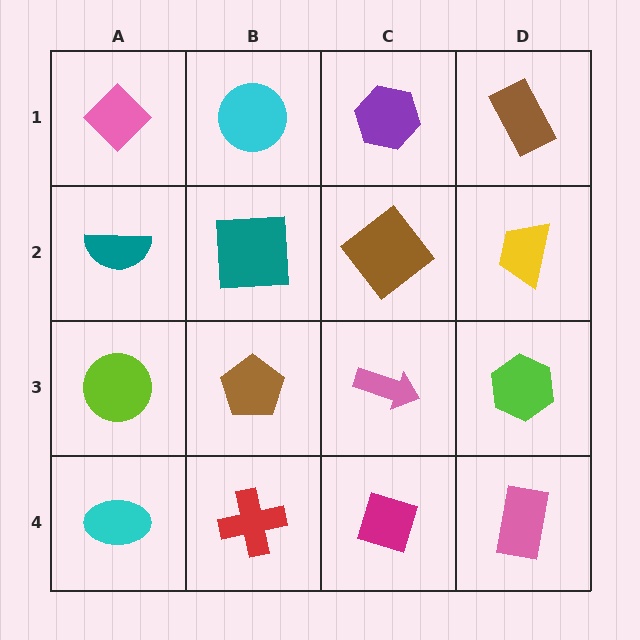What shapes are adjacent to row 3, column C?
A brown diamond (row 2, column C), a magenta diamond (row 4, column C), a brown pentagon (row 3, column B), a lime hexagon (row 3, column D).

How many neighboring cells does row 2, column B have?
4.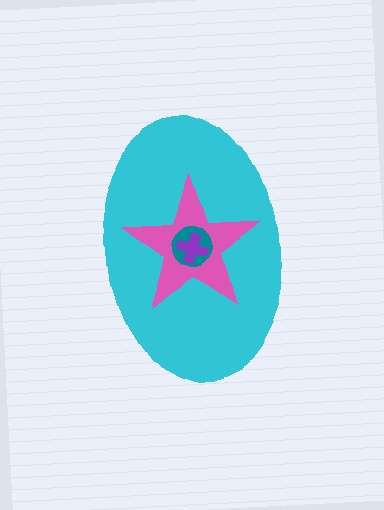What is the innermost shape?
The purple cross.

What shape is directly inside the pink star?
The teal circle.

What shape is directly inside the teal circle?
The purple cross.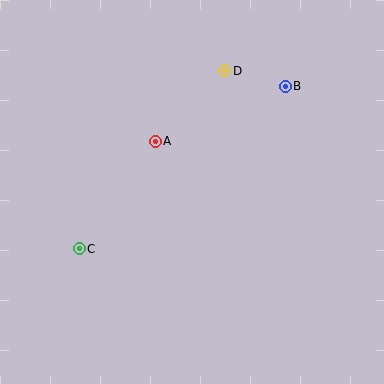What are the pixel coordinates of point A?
Point A is at (155, 141).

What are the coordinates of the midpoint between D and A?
The midpoint between D and A is at (190, 106).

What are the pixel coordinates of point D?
Point D is at (225, 71).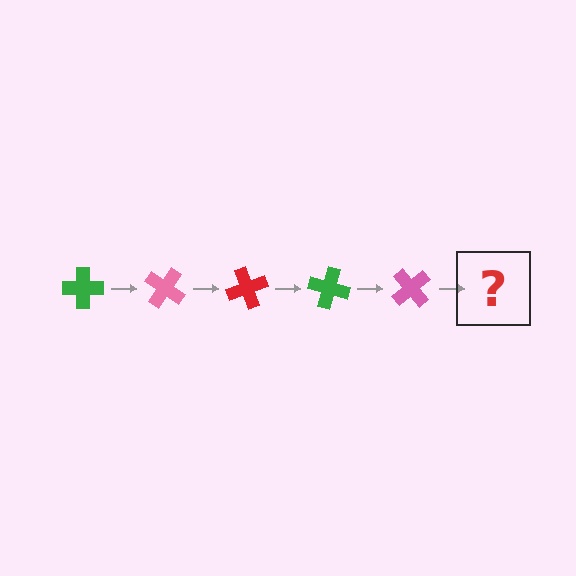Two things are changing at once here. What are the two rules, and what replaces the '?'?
The two rules are that it rotates 35 degrees each step and the color cycles through green, pink, and red. The '?' should be a red cross, rotated 175 degrees from the start.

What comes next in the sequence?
The next element should be a red cross, rotated 175 degrees from the start.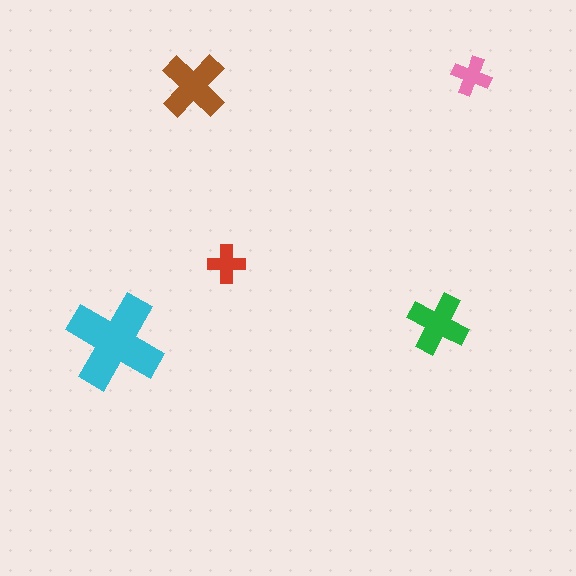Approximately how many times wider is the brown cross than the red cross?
About 2 times wider.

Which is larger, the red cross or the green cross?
The green one.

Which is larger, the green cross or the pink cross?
The green one.